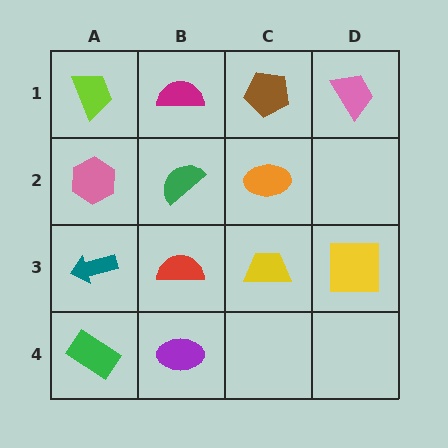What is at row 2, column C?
An orange ellipse.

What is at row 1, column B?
A magenta semicircle.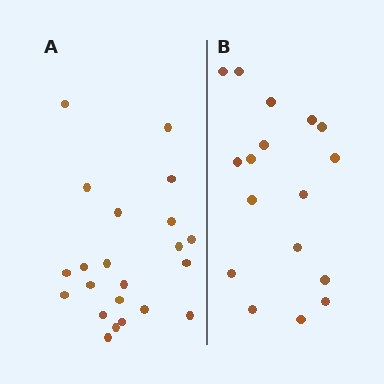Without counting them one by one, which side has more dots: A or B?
Region A (the left region) has more dots.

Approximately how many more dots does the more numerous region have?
Region A has about 5 more dots than region B.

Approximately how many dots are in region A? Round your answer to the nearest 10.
About 20 dots. (The exact count is 22, which rounds to 20.)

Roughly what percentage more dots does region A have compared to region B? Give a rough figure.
About 30% more.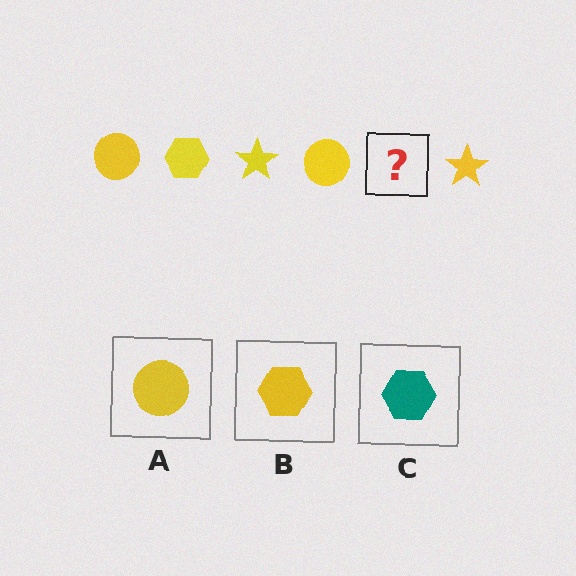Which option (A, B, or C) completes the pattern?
B.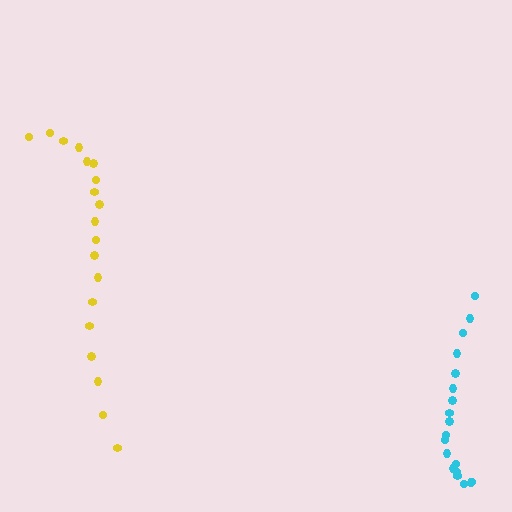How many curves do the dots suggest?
There are 2 distinct paths.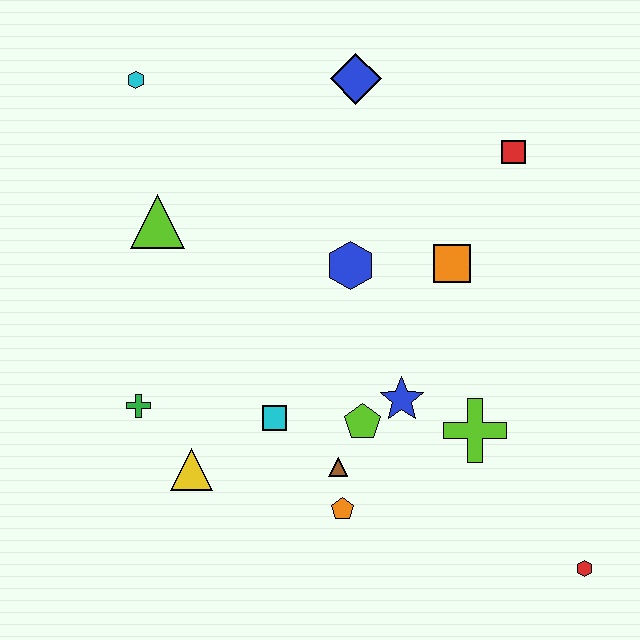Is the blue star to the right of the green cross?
Yes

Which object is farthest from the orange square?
The cyan hexagon is farthest from the orange square.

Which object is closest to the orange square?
The blue hexagon is closest to the orange square.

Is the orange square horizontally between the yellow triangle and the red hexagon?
Yes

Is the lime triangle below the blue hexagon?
No